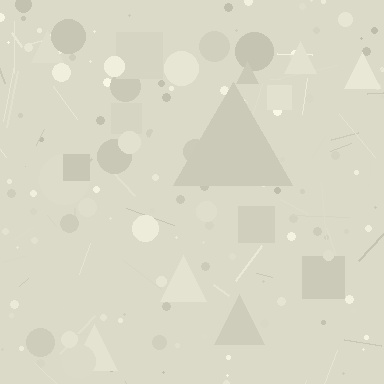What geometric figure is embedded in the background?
A triangle is embedded in the background.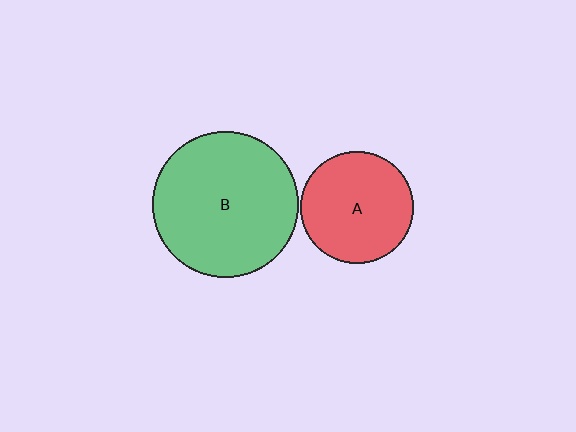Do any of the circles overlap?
No, none of the circles overlap.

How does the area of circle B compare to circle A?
Approximately 1.7 times.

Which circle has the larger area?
Circle B (green).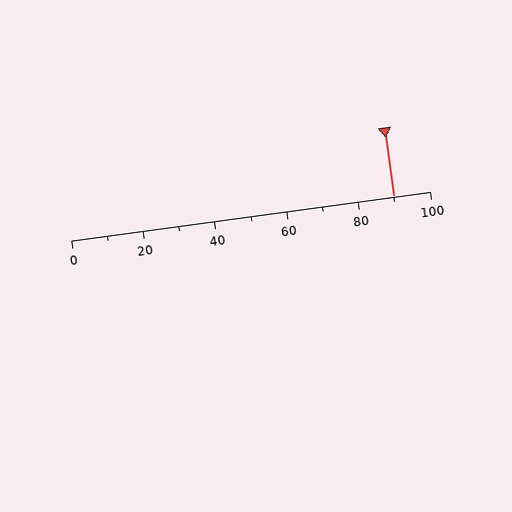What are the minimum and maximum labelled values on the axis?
The axis runs from 0 to 100.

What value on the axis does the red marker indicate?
The marker indicates approximately 90.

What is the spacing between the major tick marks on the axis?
The major ticks are spaced 20 apart.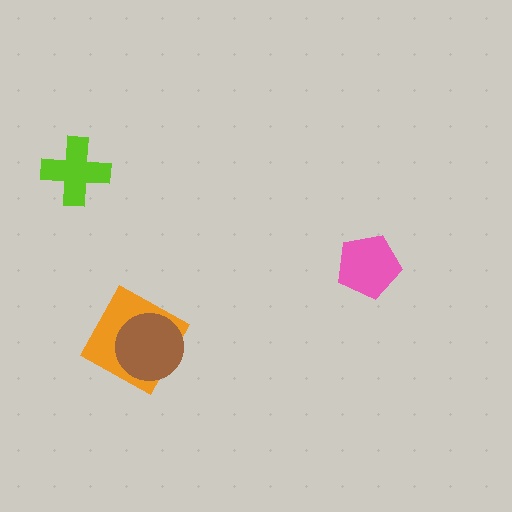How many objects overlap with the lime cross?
0 objects overlap with the lime cross.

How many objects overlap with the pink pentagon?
0 objects overlap with the pink pentagon.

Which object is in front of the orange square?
The brown circle is in front of the orange square.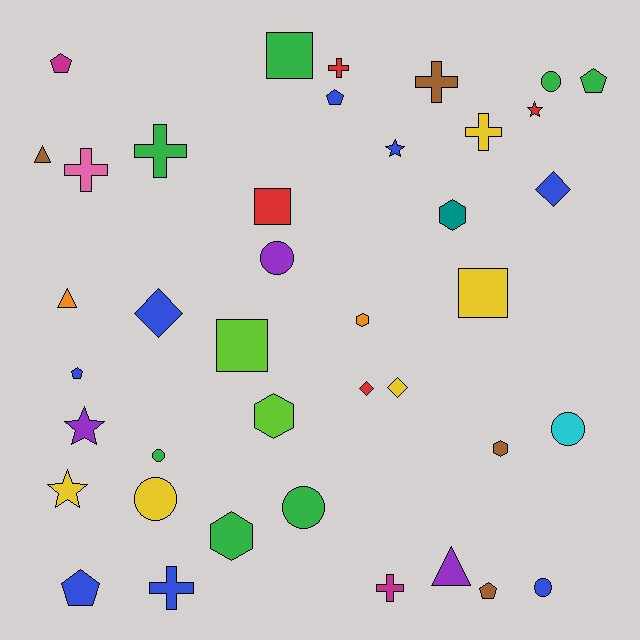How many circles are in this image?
There are 7 circles.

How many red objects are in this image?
There are 4 red objects.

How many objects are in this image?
There are 40 objects.